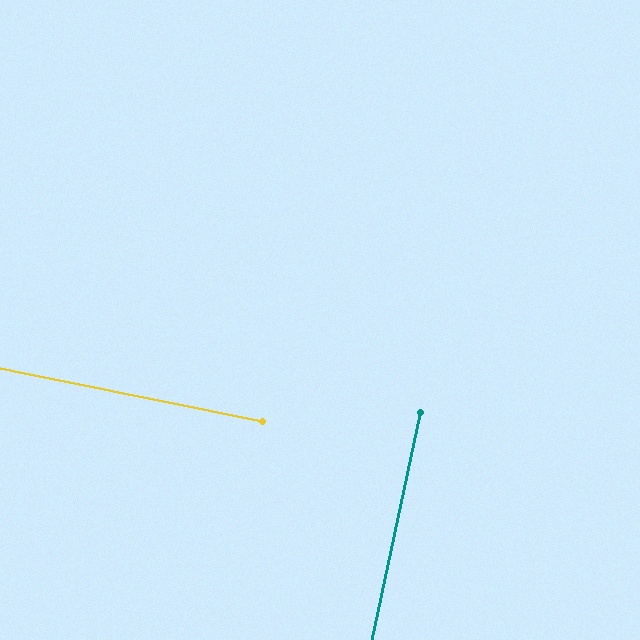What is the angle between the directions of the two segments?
Approximately 89 degrees.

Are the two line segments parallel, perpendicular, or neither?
Perpendicular — they meet at approximately 89°.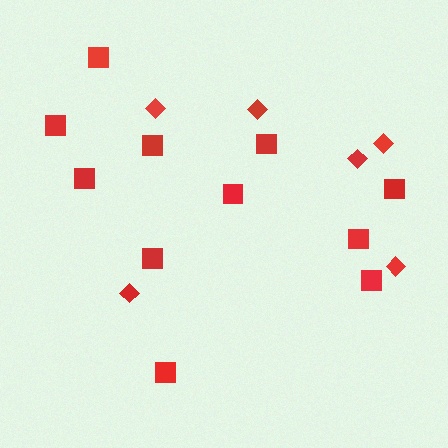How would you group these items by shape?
There are 2 groups: one group of diamonds (6) and one group of squares (11).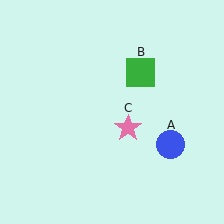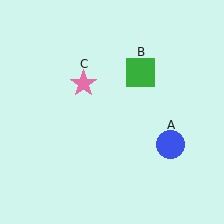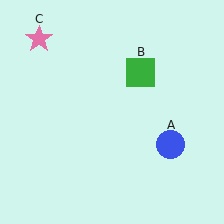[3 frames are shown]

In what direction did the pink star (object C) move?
The pink star (object C) moved up and to the left.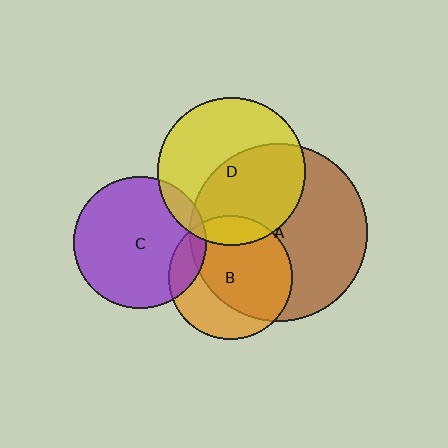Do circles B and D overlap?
Yes.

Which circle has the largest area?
Circle A (brown).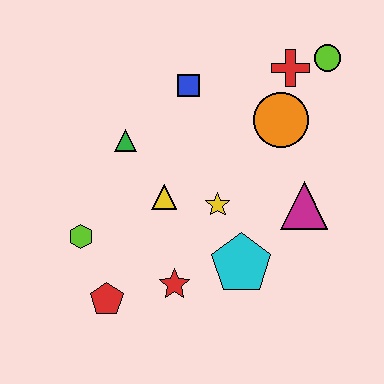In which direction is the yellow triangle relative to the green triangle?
The yellow triangle is below the green triangle.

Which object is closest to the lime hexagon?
The red pentagon is closest to the lime hexagon.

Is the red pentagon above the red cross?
No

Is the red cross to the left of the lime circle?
Yes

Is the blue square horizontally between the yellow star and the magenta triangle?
No